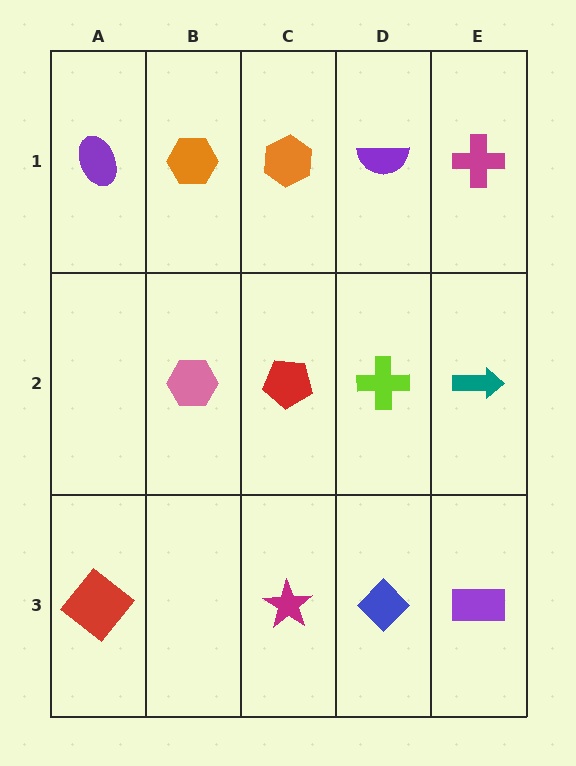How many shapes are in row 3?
4 shapes.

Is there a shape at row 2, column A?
No, that cell is empty.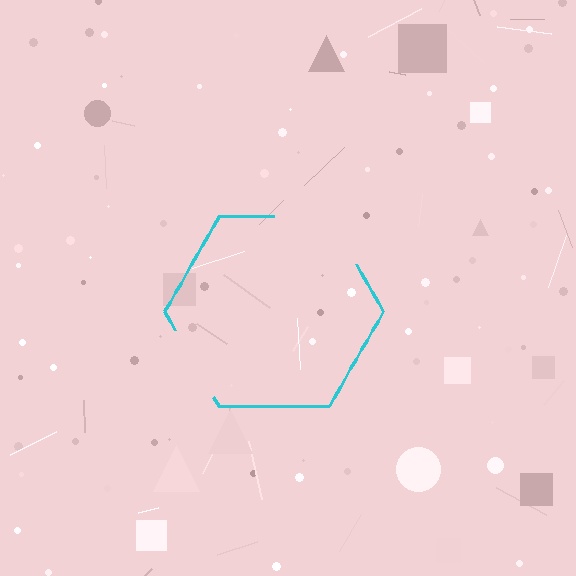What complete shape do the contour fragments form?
The contour fragments form a hexagon.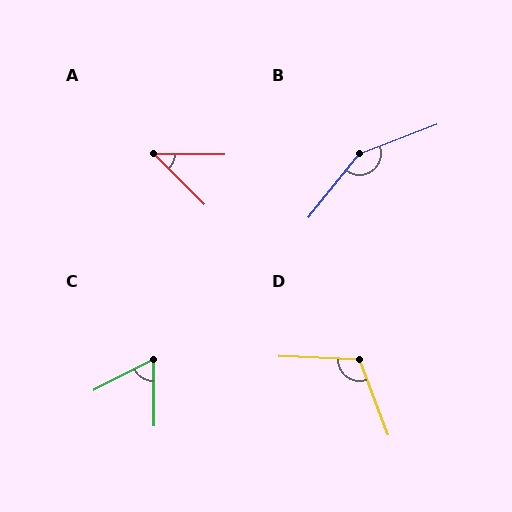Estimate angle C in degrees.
Approximately 64 degrees.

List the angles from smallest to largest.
A (45°), C (64°), D (113°), B (150°).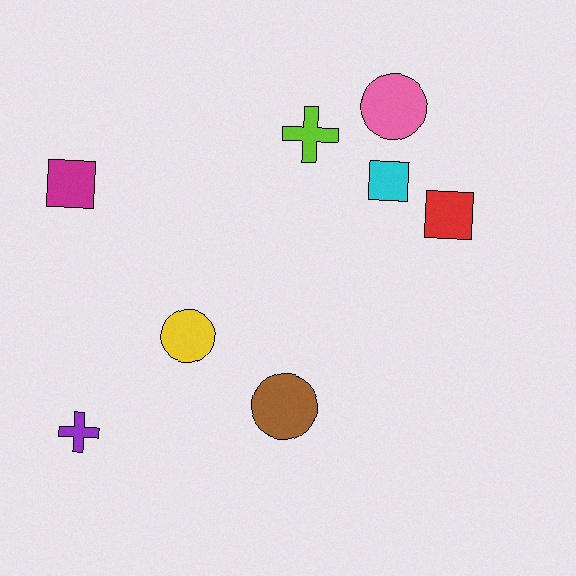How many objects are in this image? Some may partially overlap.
There are 8 objects.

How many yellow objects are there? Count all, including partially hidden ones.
There is 1 yellow object.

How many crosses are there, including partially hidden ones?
There are 2 crosses.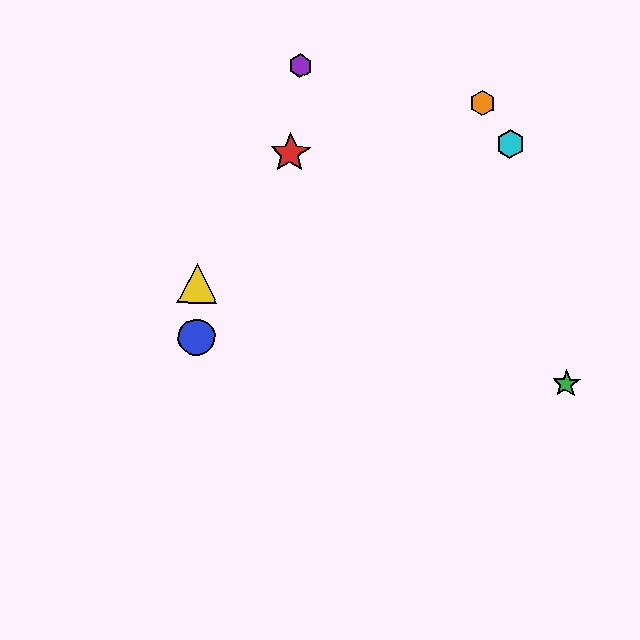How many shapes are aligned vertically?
2 shapes (the blue circle, the yellow triangle) are aligned vertically.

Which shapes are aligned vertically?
The blue circle, the yellow triangle are aligned vertically.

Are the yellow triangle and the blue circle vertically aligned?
Yes, both are at x≈198.